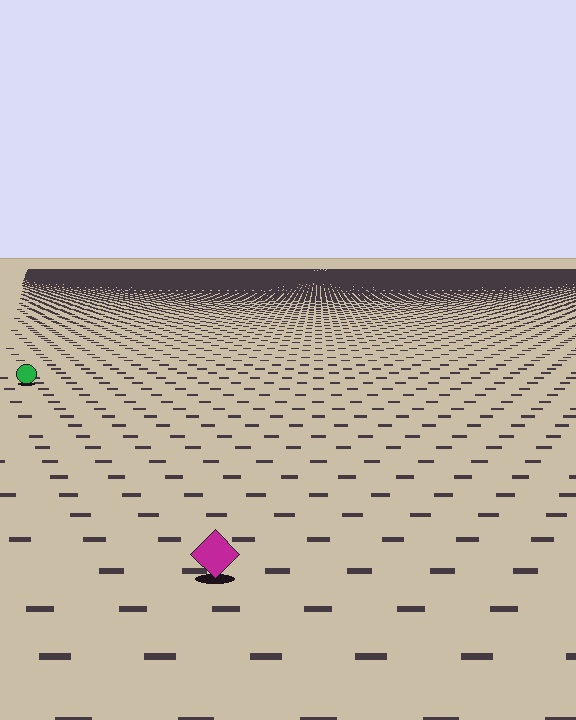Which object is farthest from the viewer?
The green circle is farthest from the viewer. It appears smaller and the ground texture around it is denser.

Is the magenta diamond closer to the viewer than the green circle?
Yes. The magenta diamond is closer — you can tell from the texture gradient: the ground texture is coarser near it.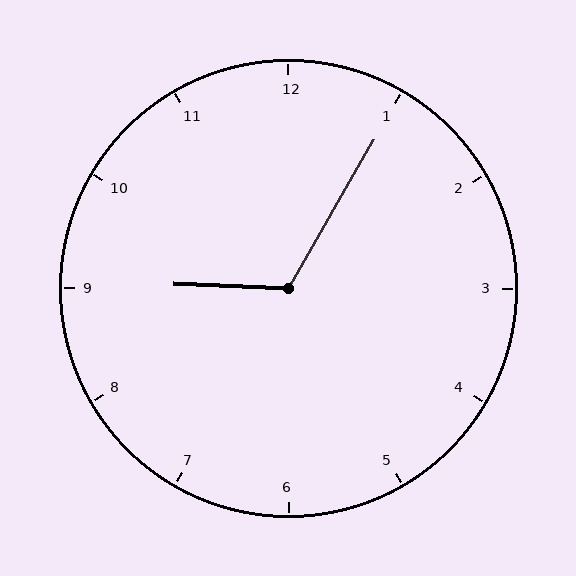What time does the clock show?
9:05.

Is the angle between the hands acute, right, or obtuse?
It is obtuse.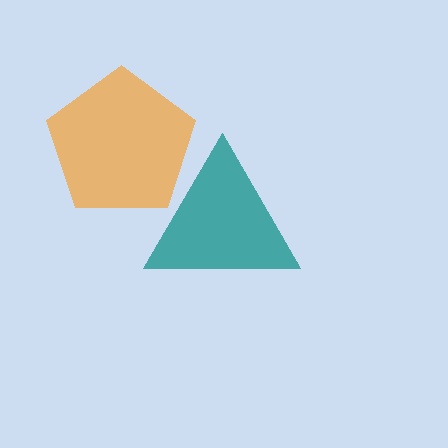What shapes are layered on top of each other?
The layered shapes are: a teal triangle, an orange pentagon.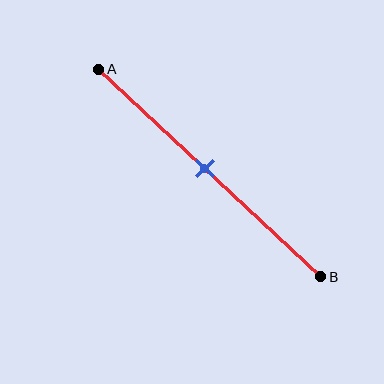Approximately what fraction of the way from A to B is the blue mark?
The blue mark is approximately 50% of the way from A to B.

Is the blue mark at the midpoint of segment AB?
Yes, the mark is approximately at the midpoint.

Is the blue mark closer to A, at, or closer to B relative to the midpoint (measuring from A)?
The blue mark is approximately at the midpoint of segment AB.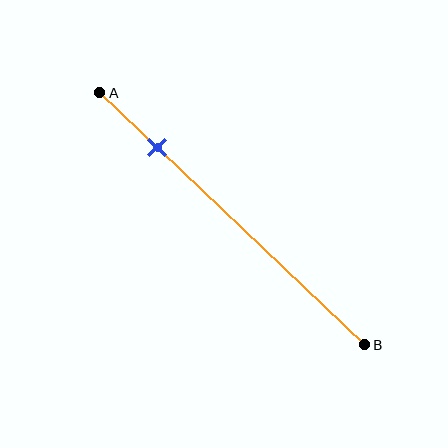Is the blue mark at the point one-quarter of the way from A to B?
No, the mark is at about 20% from A, not at the 25% one-quarter point.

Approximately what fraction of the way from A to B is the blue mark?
The blue mark is approximately 20% of the way from A to B.